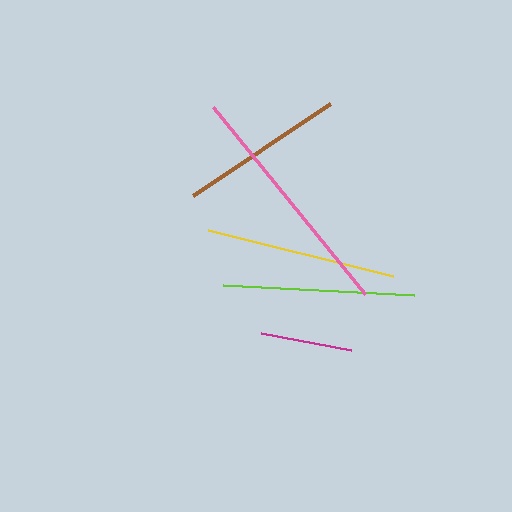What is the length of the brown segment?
The brown segment is approximately 165 pixels long.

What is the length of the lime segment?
The lime segment is approximately 191 pixels long.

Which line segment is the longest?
The pink line is the longest at approximately 241 pixels.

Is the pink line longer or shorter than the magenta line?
The pink line is longer than the magenta line.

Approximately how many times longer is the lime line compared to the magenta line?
The lime line is approximately 2.1 times the length of the magenta line.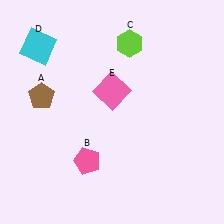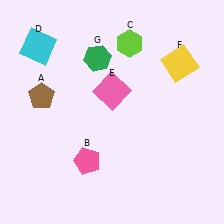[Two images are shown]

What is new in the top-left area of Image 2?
A green hexagon (G) was added in the top-left area of Image 2.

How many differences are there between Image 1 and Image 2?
There are 2 differences between the two images.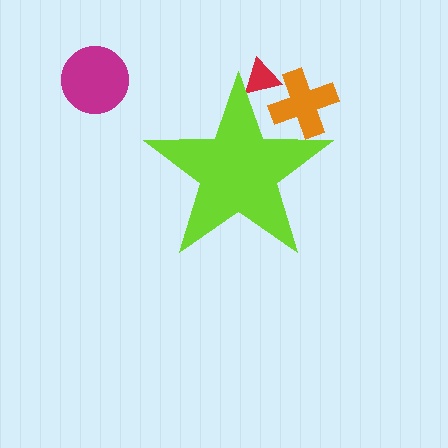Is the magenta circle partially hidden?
No, the magenta circle is fully visible.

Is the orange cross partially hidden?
Yes, the orange cross is partially hidden behind the lime star.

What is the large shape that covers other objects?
A lime star.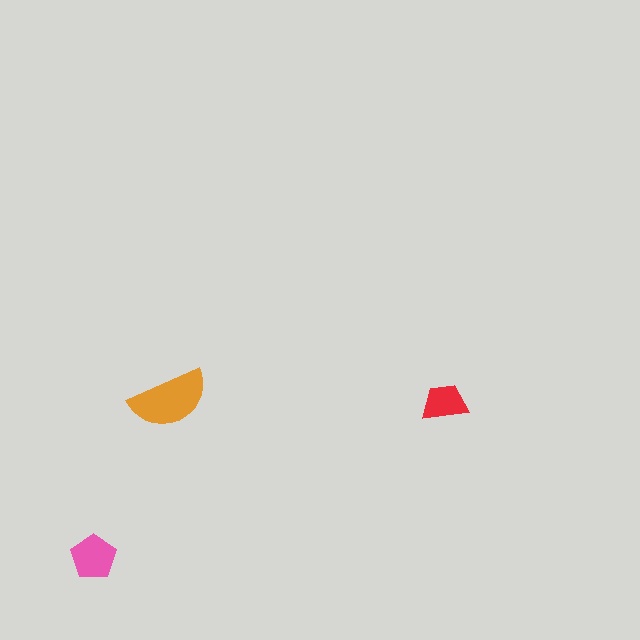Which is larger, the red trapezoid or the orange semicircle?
The orange semicircle.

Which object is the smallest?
The red trapezoid.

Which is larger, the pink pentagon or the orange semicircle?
The orange semicircle.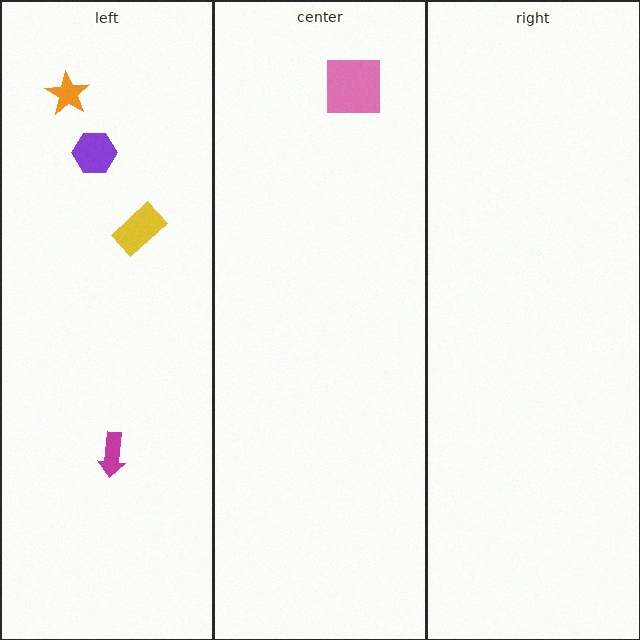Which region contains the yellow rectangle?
The left region.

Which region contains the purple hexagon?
The left region.